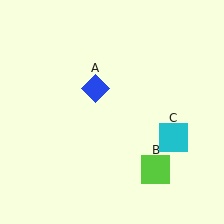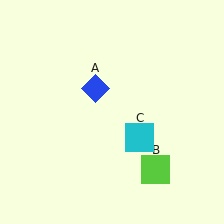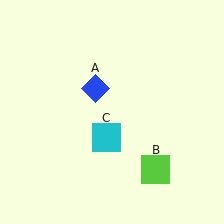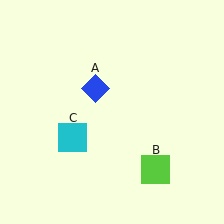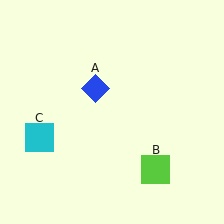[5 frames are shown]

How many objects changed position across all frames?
1 object changed position: cyan square (object C).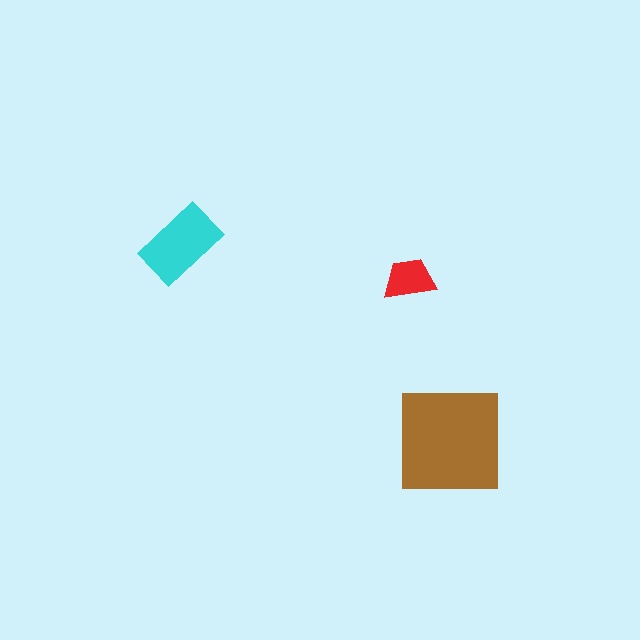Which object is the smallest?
The red trapezoid.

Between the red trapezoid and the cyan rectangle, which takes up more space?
The cyan rectangle.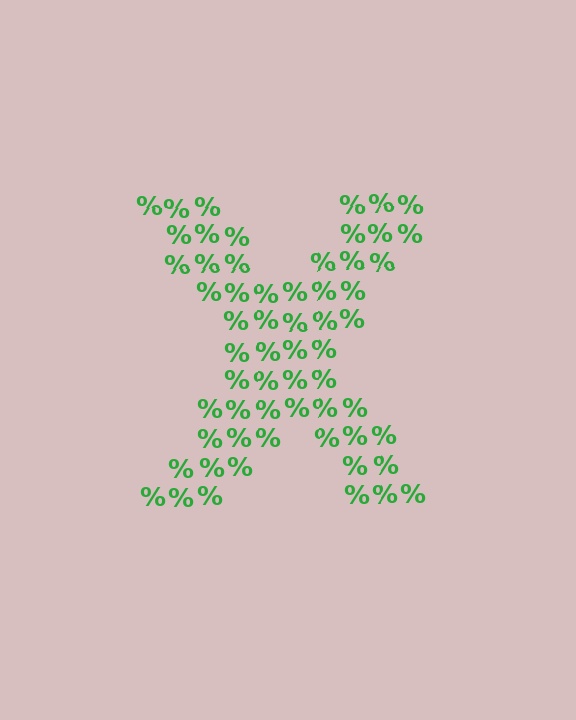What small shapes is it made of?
It is made of small percent signs.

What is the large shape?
The large shape is the letter X.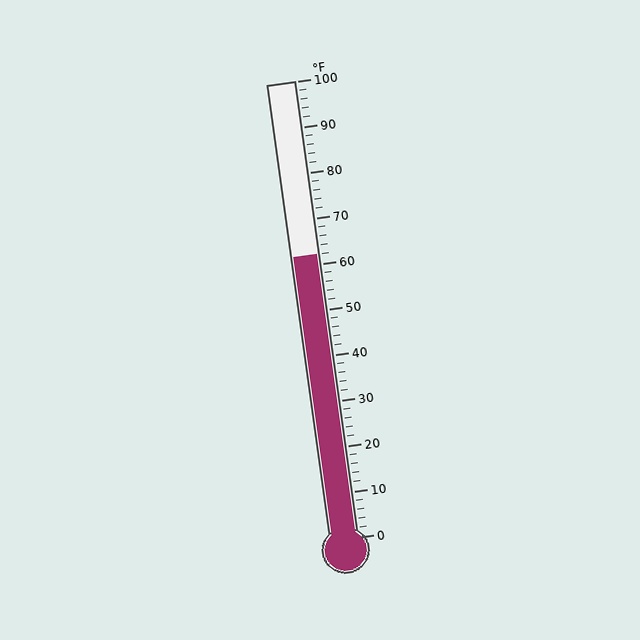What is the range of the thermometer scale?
The thermometer scale ranges from 0°F to 100°F.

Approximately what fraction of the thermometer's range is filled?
The thermometer is filled to approximately 60% of its range.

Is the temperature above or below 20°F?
The temperature is above 20°F.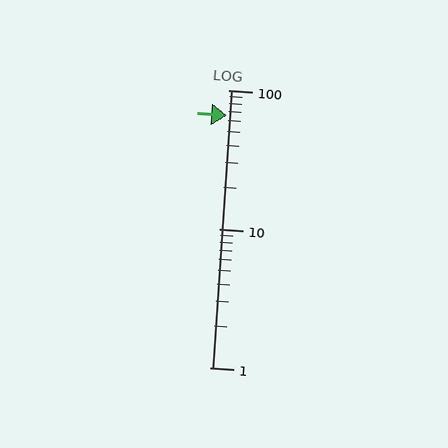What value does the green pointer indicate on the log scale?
The pointer indicates approximately 66.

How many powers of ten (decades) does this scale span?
The scale spans 2 decades, from 1 to 100.